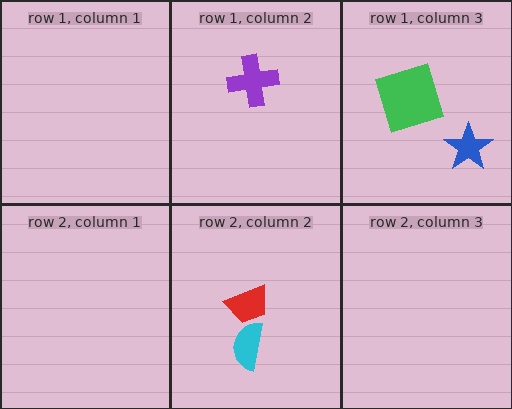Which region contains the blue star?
The row 1, column 3 region.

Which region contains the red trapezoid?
The row 2, column 2 region.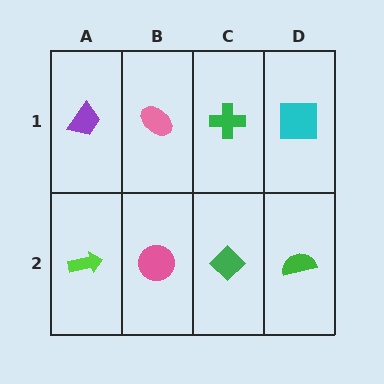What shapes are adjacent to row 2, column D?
A cyan square (row 1, column D), a green diamond (row 2, column C).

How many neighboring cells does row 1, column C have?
3.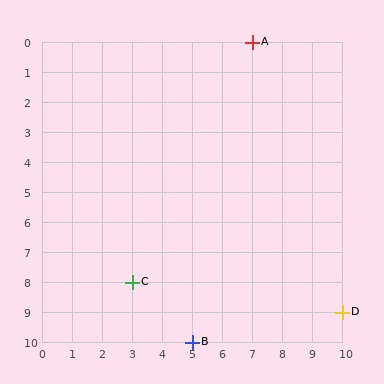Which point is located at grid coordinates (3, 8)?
Point C is at (3, 8).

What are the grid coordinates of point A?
Point A is at grid coordinates (7, 0).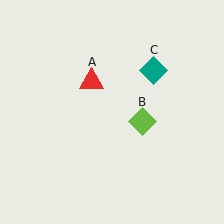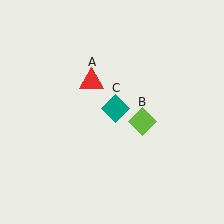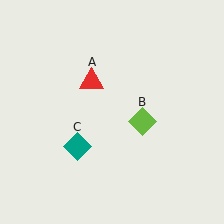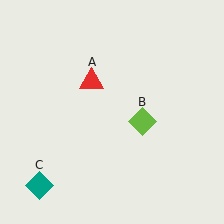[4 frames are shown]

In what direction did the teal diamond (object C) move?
The teal diamond (object C) moved down and to the left.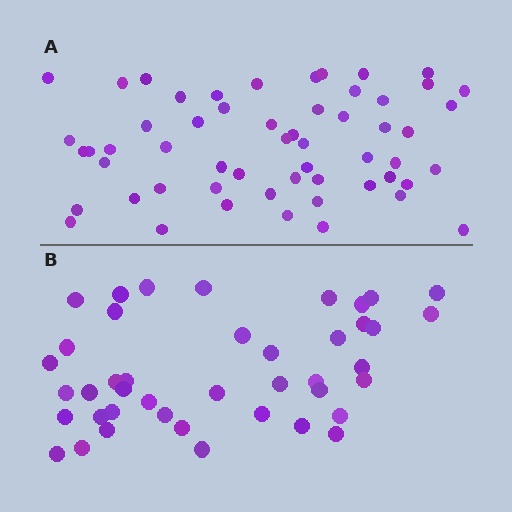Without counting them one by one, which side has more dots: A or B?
Region A (the top region) has more dots.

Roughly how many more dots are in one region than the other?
Region A has approximately 15 more dots than region B.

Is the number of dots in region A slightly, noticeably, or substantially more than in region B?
Region A has noticeably more, but not dramatically so. The ratio is roughly 1.3 to 1.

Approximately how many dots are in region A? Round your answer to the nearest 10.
About 60 dots. (The exact count is 56, which rounds to 60.)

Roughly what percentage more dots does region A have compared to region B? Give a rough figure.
About 35% more.